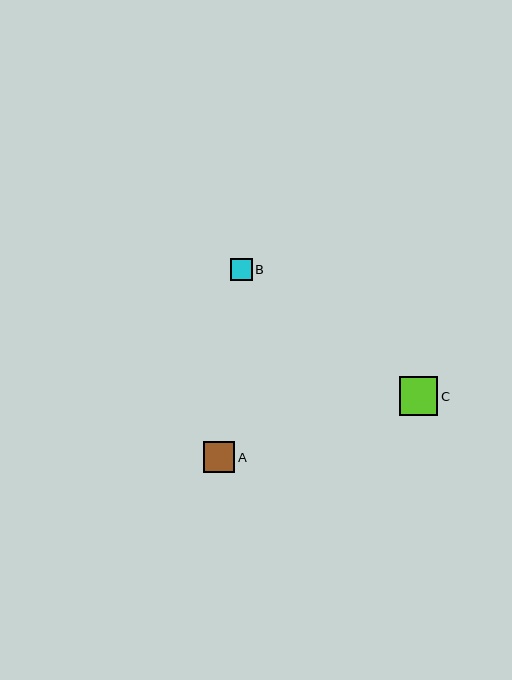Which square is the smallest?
Square B is the smallest with a size of approximately 22 pixels.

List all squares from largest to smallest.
From largest to smallest: C, A, B.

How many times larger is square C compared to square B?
Square C is approximately 1.7 times the size of square B.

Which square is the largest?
Square C is the largest with a size of approximately 39 pixels.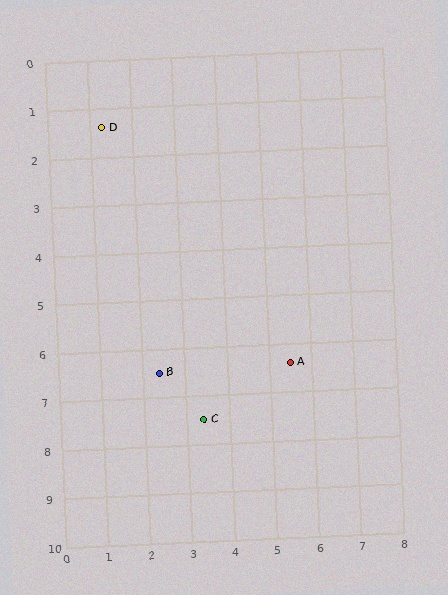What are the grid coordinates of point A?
Point A is at approximately (5.5, 6.4).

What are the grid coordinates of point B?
Point B is at approximately (2.4, 6.5).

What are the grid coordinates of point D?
Point D is at approximately (1.3, 1.4).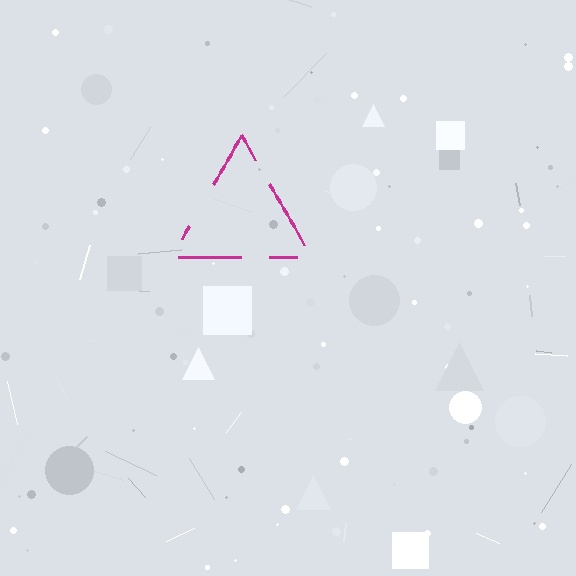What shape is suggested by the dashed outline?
The dashed outline suggests a triangle.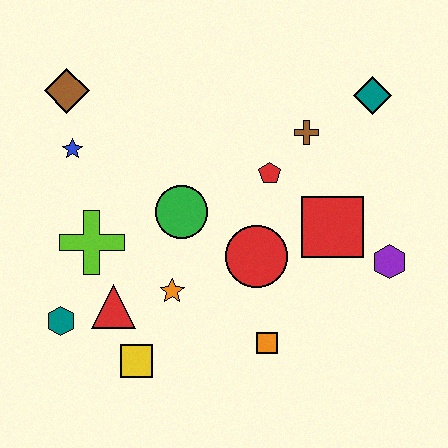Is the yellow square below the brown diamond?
Yes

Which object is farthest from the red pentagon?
The teal hexagon is farthest from the red pentagon.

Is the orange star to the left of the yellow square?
No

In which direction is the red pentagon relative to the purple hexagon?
The red pentagon is to the left of the purple hexagon.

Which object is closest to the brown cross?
The red pentagon is closest to the brown cross.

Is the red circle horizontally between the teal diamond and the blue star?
Yes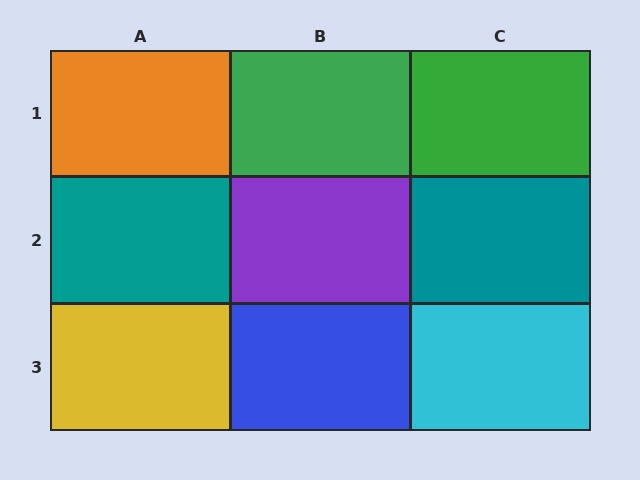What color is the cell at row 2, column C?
Teal.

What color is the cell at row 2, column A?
Teal.